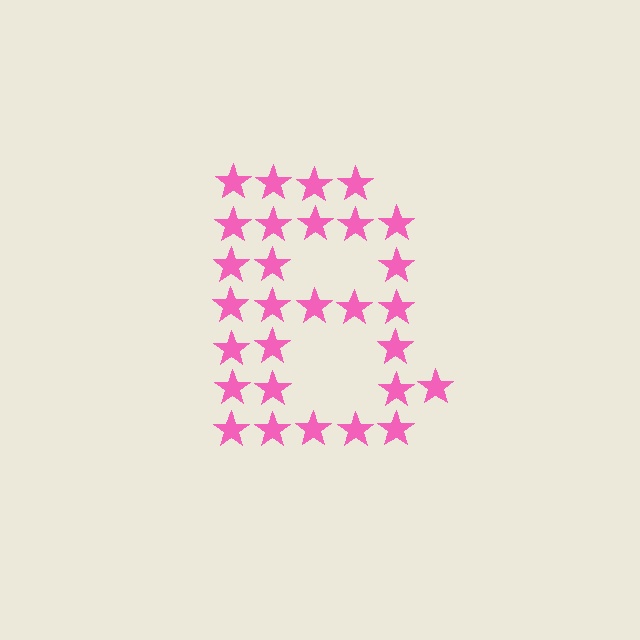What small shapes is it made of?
It is made of small stars.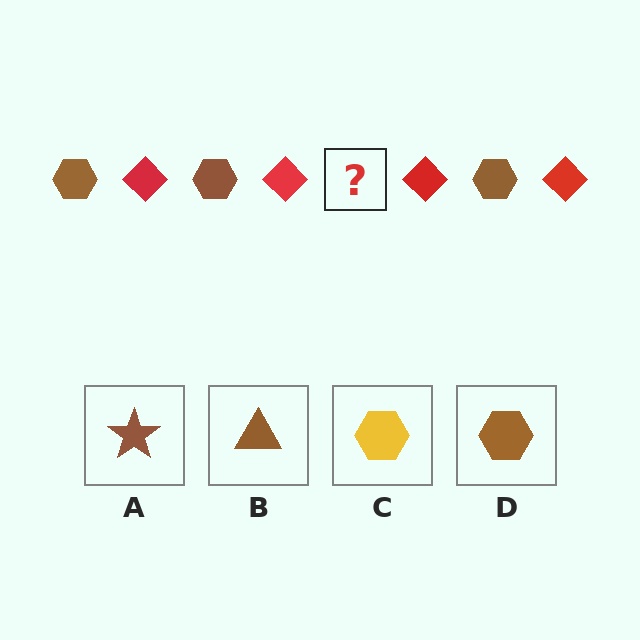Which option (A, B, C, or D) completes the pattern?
D.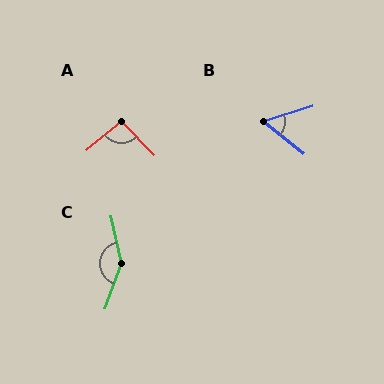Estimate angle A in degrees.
Approximately 94 degrees.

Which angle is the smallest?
B, at approximately 57 degrees.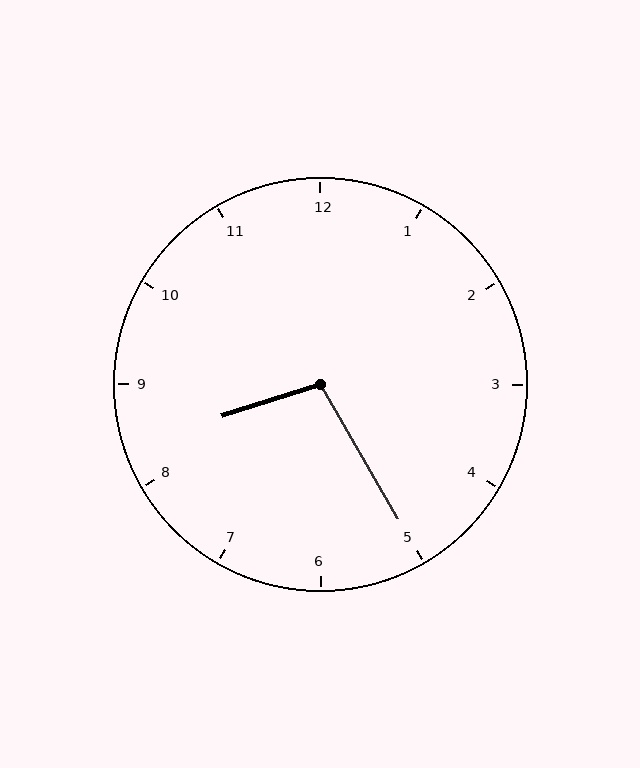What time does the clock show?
8:25.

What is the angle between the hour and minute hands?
Approximately 102 degrees.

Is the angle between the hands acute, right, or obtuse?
It is obtuse.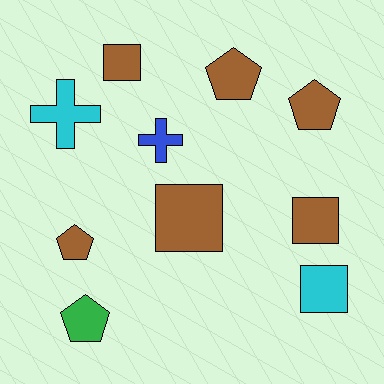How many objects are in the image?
There are 10 objects.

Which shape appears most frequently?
Pentagon, with 4 objects.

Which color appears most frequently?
Brown, with 6 objects.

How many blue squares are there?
There are no blue squares.